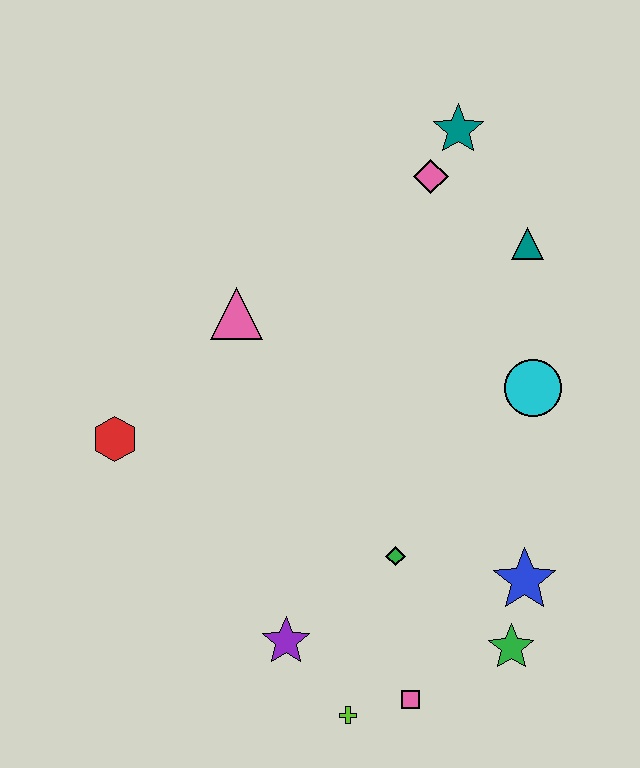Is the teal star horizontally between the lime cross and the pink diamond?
No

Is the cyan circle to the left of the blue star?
No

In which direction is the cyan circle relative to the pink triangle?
The cyan circle is to the right of the pink triangle.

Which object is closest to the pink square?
The lime cross is closest to the pink square.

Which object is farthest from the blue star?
The teal star is farthest from the blue star.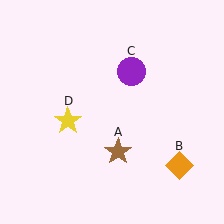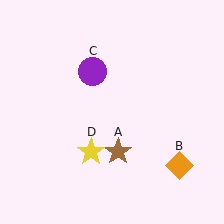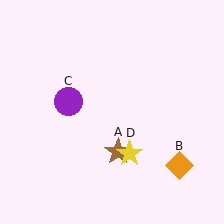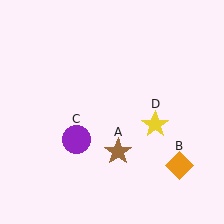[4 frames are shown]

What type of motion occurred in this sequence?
The purple circle (object C), yellow star (object D) rotated counterclockwise around the center of the scene.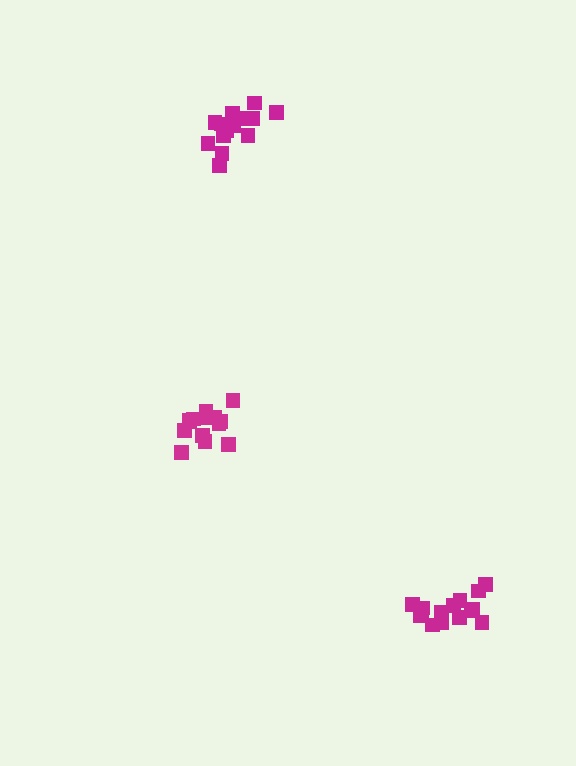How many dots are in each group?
Group 1: 14 dots, Group 2: 15 dots, Group 3: 15 dots (44 total).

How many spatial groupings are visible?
There are 3 spatial groupings.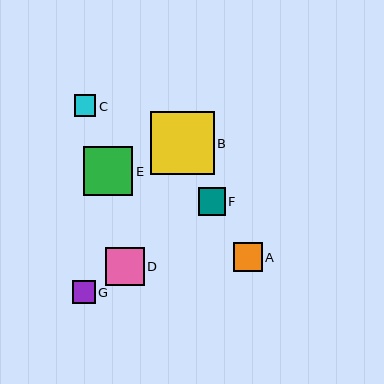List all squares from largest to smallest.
From largest to smallest: B, E, D, A, F, G, C.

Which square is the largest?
Square B is the largest with a size of approximately 63 pixels.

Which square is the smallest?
Square C is the smallest with a size of approximately 22 pixels.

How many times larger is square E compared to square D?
Square E is approximately 1.3 times the size of square D.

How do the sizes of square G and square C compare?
Square G and square C are approximately the same size.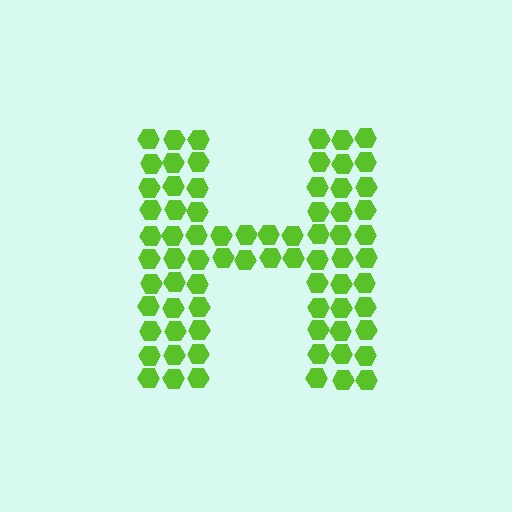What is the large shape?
The large shape is the letter H.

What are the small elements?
The small elements are hexagons.